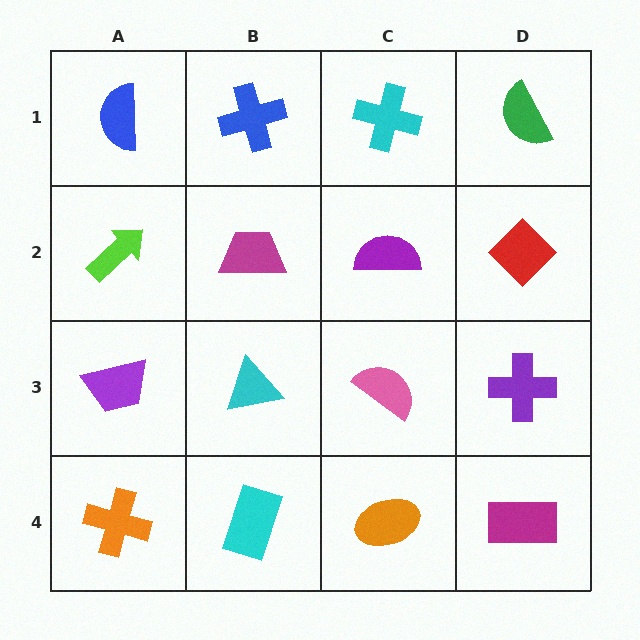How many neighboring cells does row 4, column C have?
3.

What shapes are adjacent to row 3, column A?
A lime arrow (row 2, column A), an orange cross (row 4, column A), a cyan triangle (row 3, column B).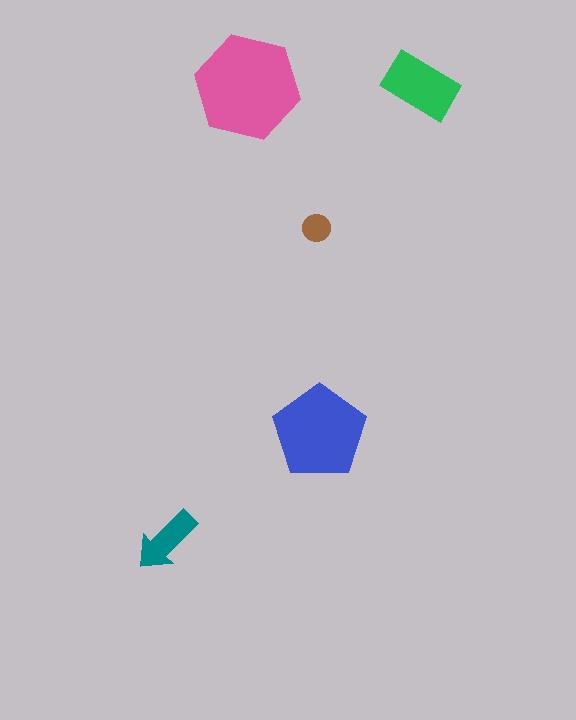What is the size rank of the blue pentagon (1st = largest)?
2nd.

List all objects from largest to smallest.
The pink hexagon, the blue pentagon, the green rectangle, the teal arrow, the brown circle.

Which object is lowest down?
The teal arrow is bottommost.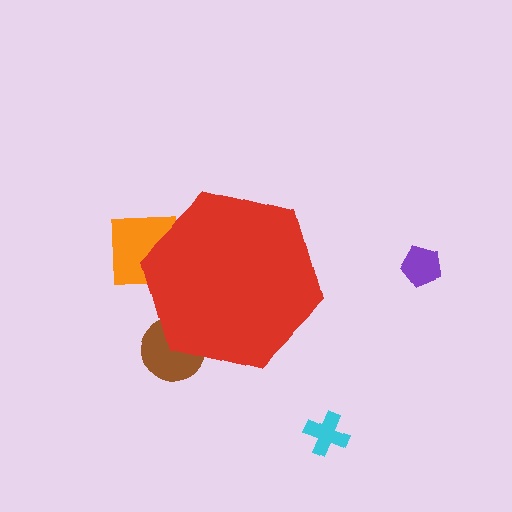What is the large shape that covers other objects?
A red hexagon.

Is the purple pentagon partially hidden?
No, the purple pentagon is fully visible.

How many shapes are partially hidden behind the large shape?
2 shapes are partially hidden.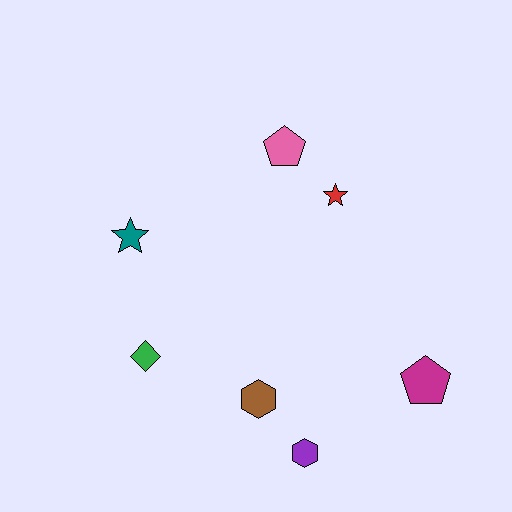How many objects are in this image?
There are 7 objects.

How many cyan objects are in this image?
There are no cyan objects.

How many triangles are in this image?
There are no triangles.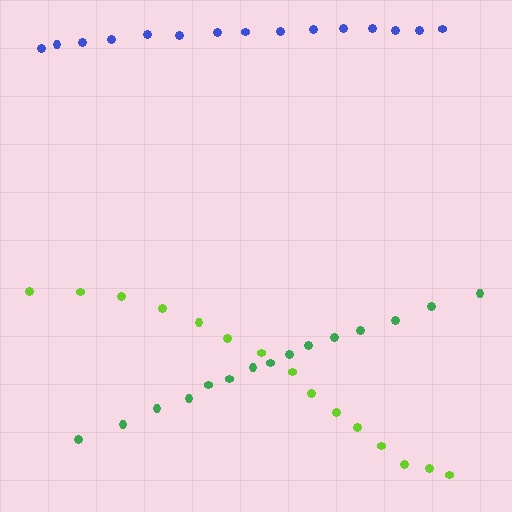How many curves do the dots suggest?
There are 3 distinct paths.